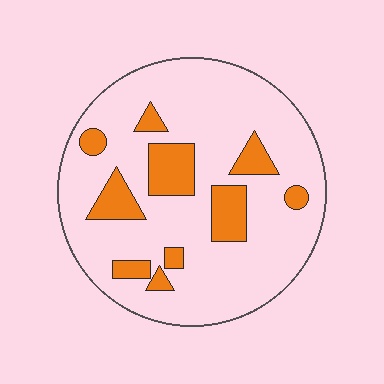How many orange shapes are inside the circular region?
10.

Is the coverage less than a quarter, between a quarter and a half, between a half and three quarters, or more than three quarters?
Less than a quarter.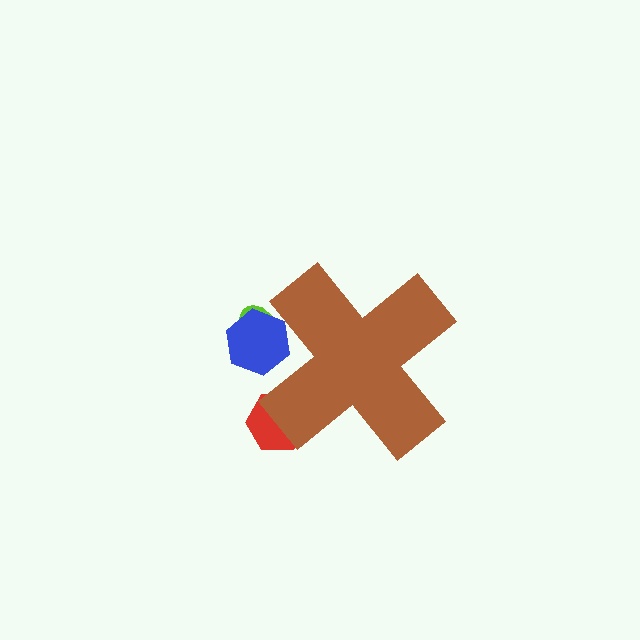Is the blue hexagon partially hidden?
Yes, the blue hexagon is partially hidden behind the brown cross.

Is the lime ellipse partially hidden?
Yes, the lime ellipse is partially hidden behind the brown cross.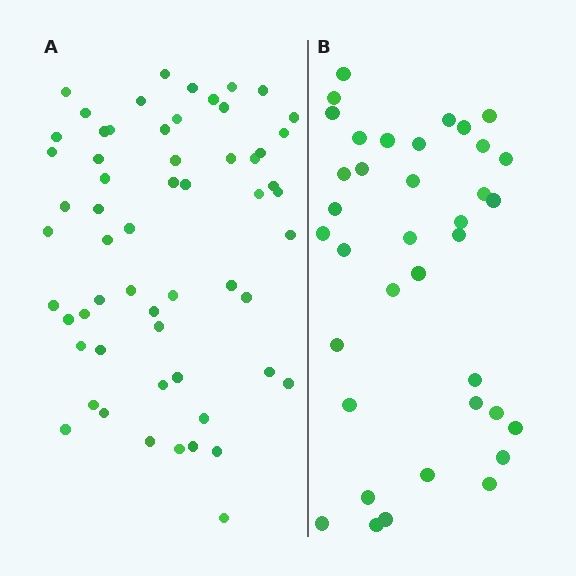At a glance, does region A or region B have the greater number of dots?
Region A (the left region) has more dots.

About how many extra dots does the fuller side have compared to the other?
Region A has approximately 20 more dots than region B.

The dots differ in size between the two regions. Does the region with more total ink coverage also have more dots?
No. Region B has more total ink coverage because its dots are larger, but region A actually contains more individual dots. Total area can be misleading — the number of items is what matters here.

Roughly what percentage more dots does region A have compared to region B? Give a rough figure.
About 60% more.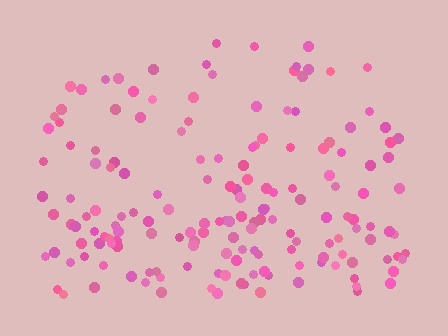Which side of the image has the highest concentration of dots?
The bottom.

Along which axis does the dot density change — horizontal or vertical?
Vertical.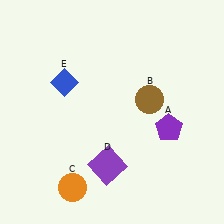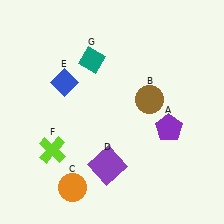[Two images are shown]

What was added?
A lime cross (F), a teal diamond (G) were added in Image 2.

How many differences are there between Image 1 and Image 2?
There are 2 differences between the two images.